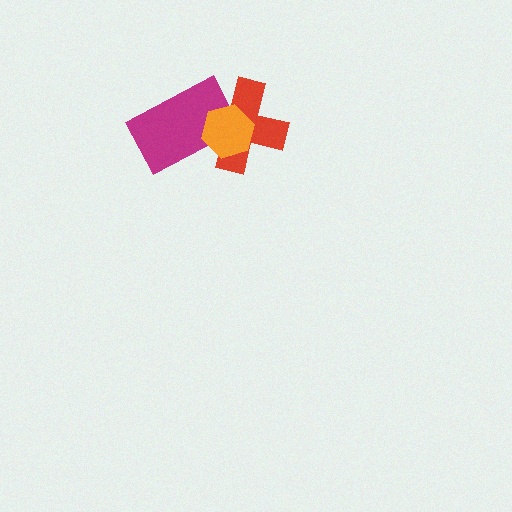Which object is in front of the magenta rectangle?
The orange hexagon is in front of the magenta rectangle.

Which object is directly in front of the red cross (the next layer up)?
The magenta rectangle is directly in front of the red cross.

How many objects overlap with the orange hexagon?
2 objects overlap with the orange hexagon.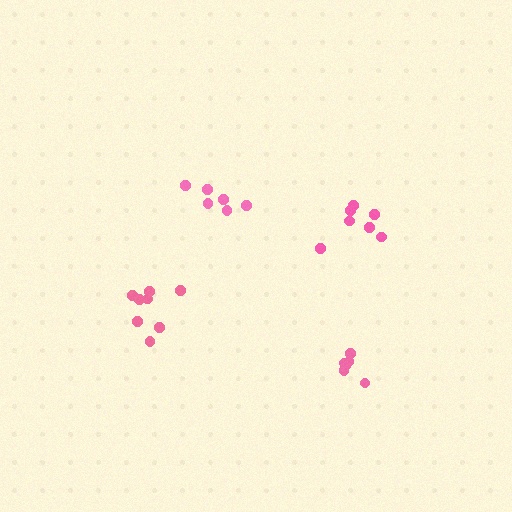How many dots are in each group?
Group 1: 8 dots, Group 2: 7 dots, Group 3: 6 dots, Group 4: 6 dots (27 total).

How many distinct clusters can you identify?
There are 4 distinct clusters.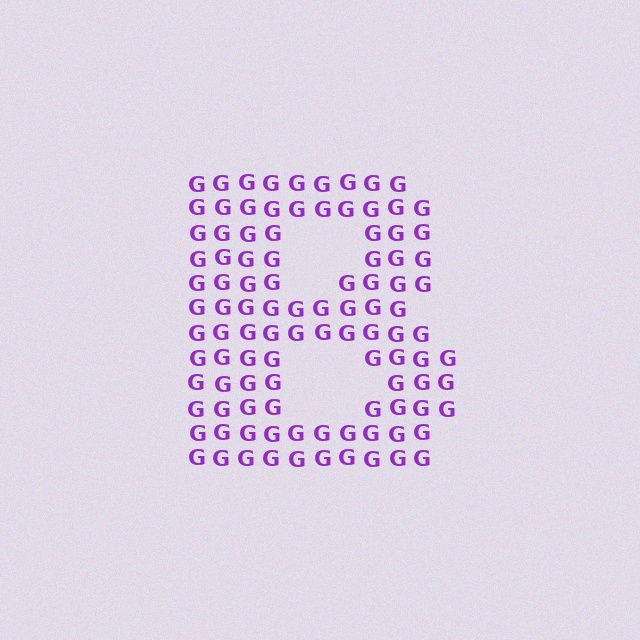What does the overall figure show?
The overall figure shows the letter B.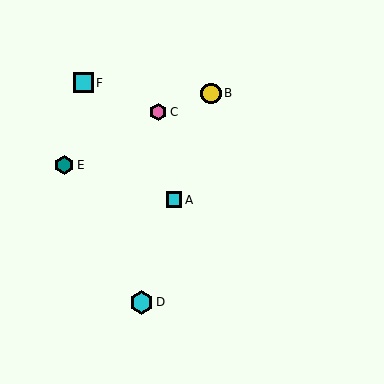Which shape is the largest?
The cyan hexagon (labeled D) is the largest.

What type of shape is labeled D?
Shape D is a cyan hexagon.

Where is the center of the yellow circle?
The center of the yellow circle is at (211, 93).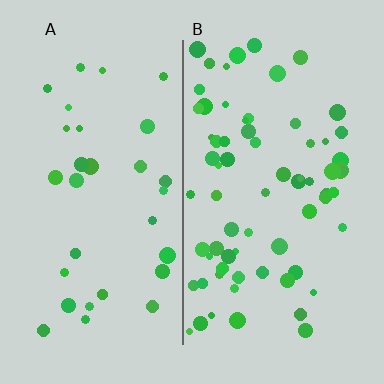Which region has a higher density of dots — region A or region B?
B (the right).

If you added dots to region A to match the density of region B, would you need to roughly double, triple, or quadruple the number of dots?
Approximately double.